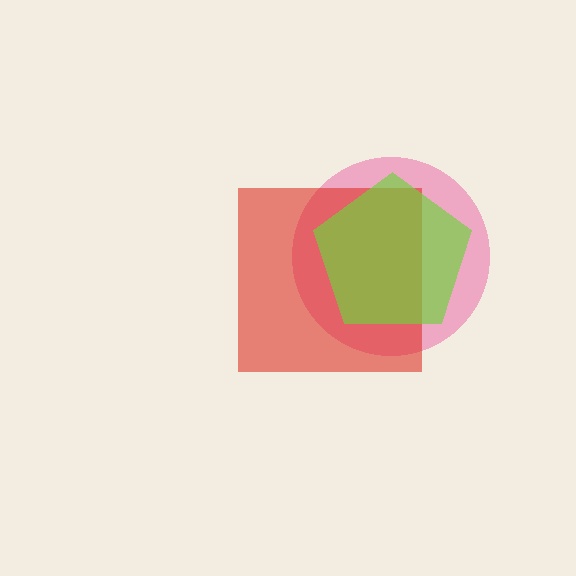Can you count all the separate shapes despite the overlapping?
Yes, there are 3 separate shapes.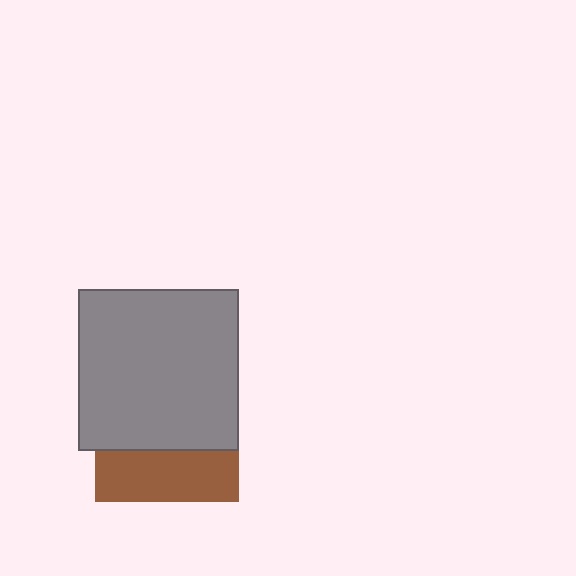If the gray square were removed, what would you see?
You would see the complete brown square.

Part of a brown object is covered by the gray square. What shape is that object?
It is a square.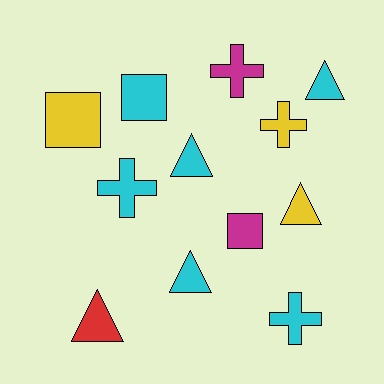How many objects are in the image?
There are 12 objects.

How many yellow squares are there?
There is 1 yellow square.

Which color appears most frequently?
Cyan, with 6 objects.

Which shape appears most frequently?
Triangle, with 5 objects.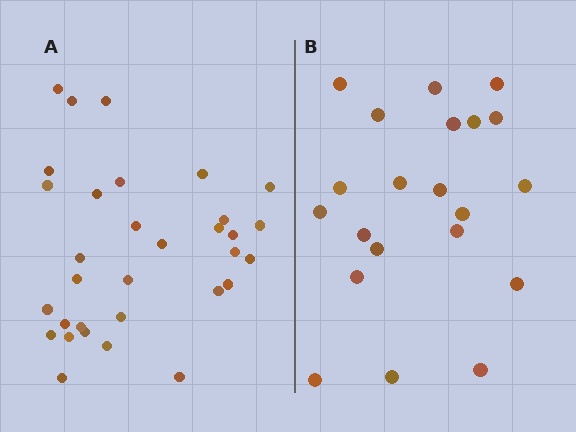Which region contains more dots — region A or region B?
Region A (the left region) has more dots.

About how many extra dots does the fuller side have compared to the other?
Region A has roughly 12 or so more dots than region B.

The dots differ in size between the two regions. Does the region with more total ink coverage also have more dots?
No. Region B has more total ink coverage because its dots are larger, but region A actually contains more individual dots. Total area can be misleading — the number of items is what matters here.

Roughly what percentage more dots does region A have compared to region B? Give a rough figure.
About 50% more.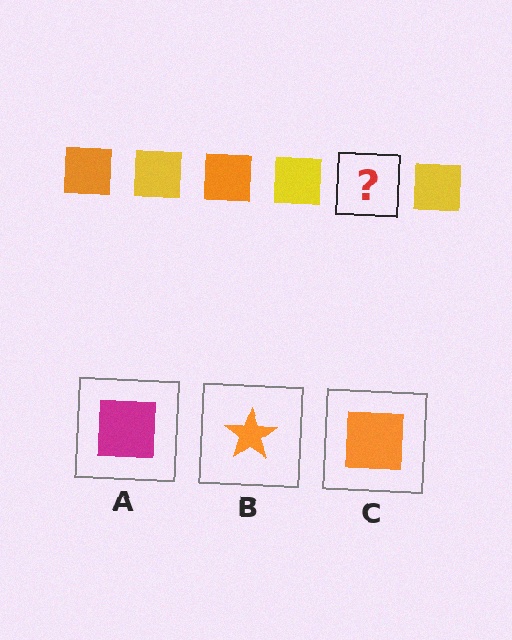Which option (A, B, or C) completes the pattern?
C.